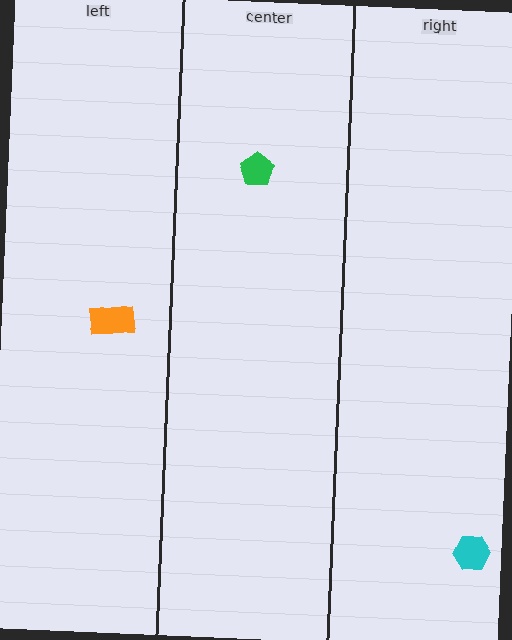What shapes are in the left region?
The orange rectangle.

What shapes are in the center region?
The green pentagon.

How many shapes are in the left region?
1.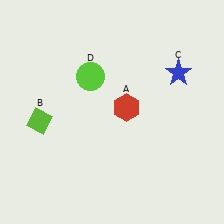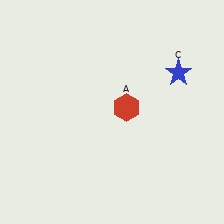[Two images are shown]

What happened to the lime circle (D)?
The lime circle (D) was removed in Image 2. It was in the top-left area of Image 1.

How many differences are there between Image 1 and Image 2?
There are 2 differences between the two images.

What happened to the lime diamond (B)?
The lime diamond (B) was removed in Image 2. It was in the bottom-left area of Image 1.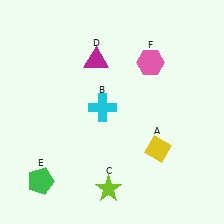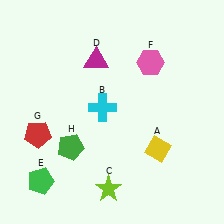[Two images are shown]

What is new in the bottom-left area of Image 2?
A green pentagon (H) was added in the bottom-left area of Image 2.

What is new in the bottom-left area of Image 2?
A red pentagon (G) was added in the bottom-left area of Image 2.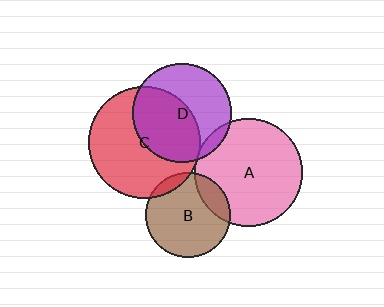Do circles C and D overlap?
Yes.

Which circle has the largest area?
Circle C (red).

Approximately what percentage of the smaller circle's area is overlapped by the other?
Approximately 50%.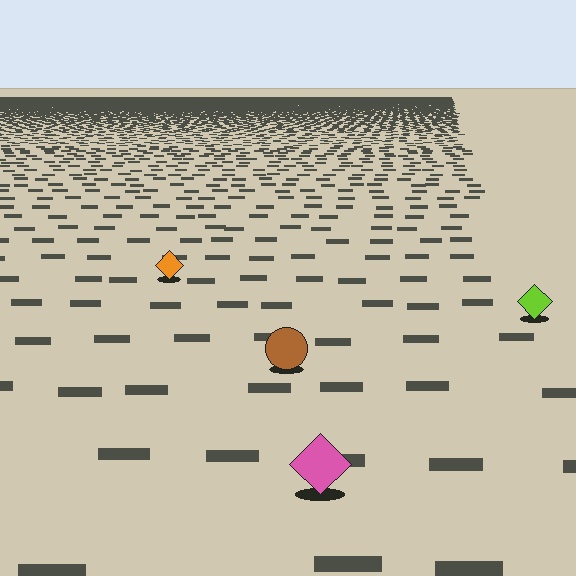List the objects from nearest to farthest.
From nearest to farthest: the pink diamond, the brown circle, the lime diamond, the orange diamond.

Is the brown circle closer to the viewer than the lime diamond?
Yes. The brown circle is closer — you can tell from the texture gradient: the ground texture is coarser near it.